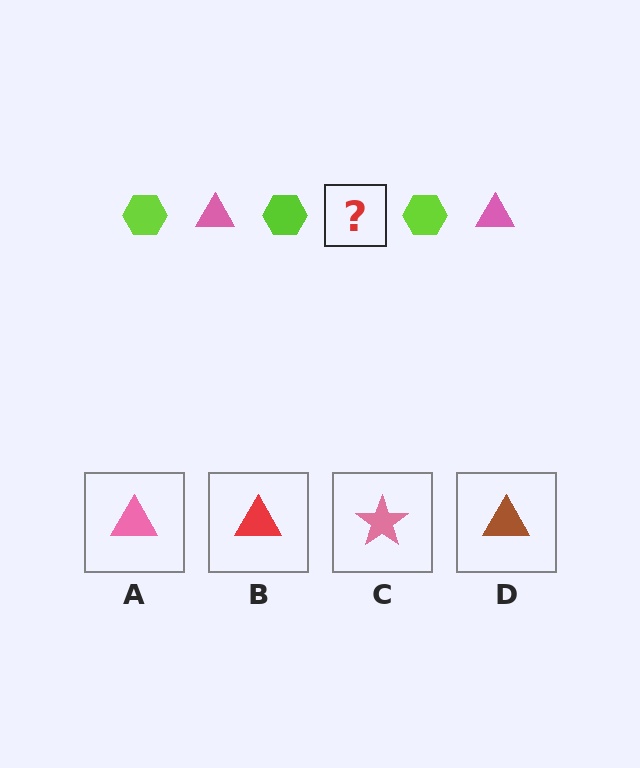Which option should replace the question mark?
Option A.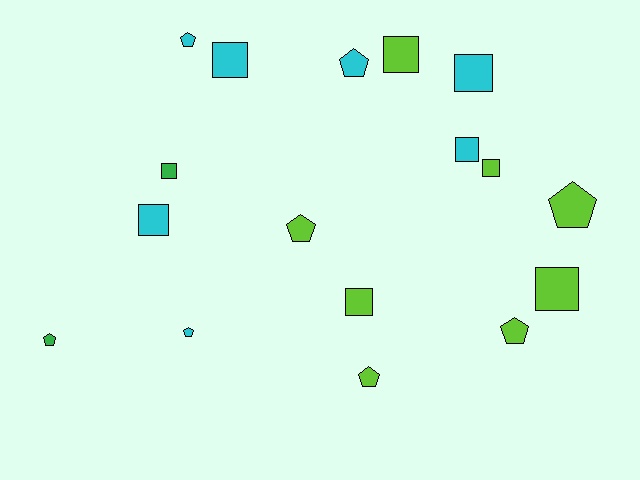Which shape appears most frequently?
Square, with 9 objects.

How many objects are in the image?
There are 17 objects.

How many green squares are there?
There is 1 green square.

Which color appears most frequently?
Lime, with 8 objects.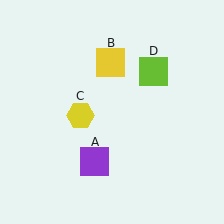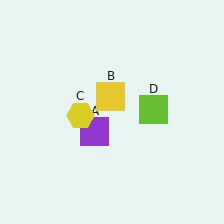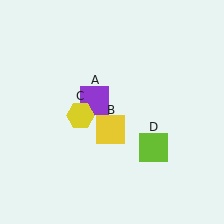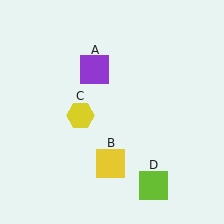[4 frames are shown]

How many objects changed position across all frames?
3 objects changed position: purple square (object A), yellow square (object B), lime square (object D).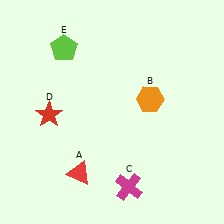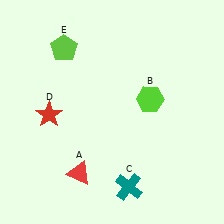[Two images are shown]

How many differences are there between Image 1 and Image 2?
There are 2 differences between the two images.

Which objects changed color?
B changed from orange to lime. C changed from magenta to teal.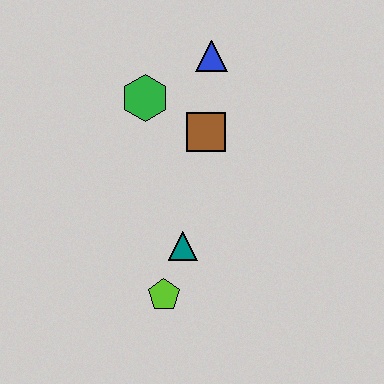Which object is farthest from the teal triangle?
The blue triangle is farthest from the teal triangle.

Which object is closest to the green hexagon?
The brown square is closest to the green hexagon.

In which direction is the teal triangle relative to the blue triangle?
The teal triangle is below the blue triangle.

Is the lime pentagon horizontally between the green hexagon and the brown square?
Yes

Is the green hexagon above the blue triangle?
No